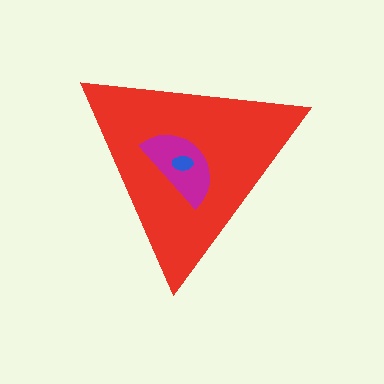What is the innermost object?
The blue ellipse.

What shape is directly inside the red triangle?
The magenta semicircle.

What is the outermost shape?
The red triangle.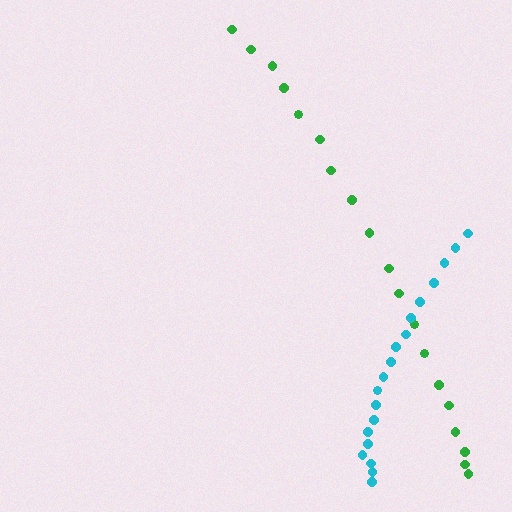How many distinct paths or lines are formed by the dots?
There are 2 distinct paths.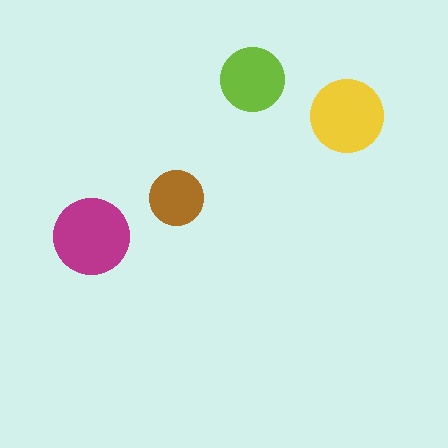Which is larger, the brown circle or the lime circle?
The lime one.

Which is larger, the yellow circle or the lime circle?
The yellow one.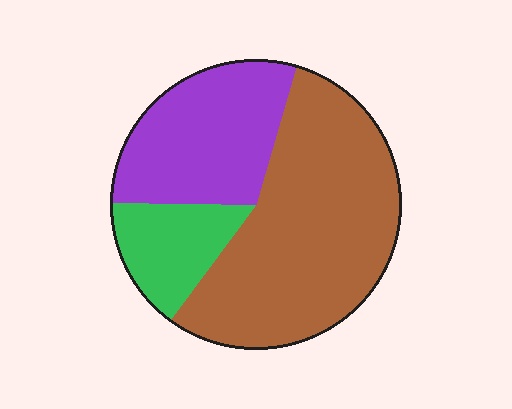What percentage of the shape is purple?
Purple covers around 30% of the shape.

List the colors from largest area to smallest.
From largest to smallest: brown, purple, green.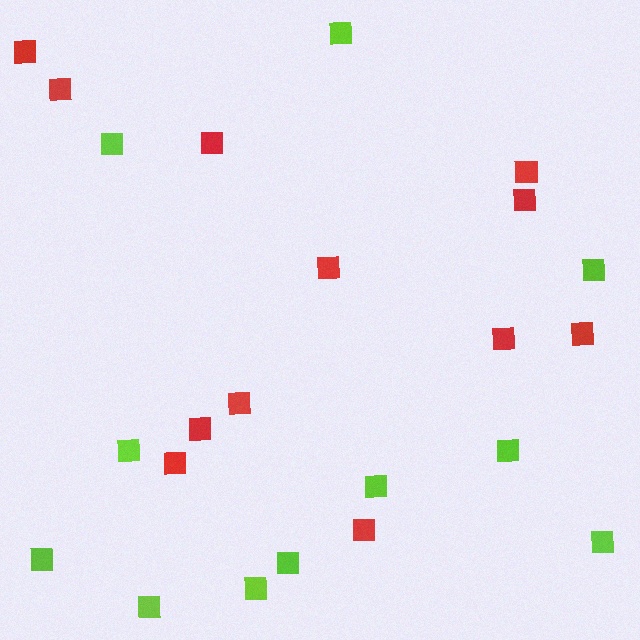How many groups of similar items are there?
There are 2 groups: one group of red squares (12) and one group of lime squares (11).